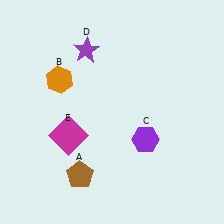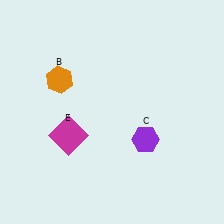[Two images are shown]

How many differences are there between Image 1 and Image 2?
There are 2 differences between the two images.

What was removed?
The brown pentagon (A), the purple star (D) were removed in Image 2.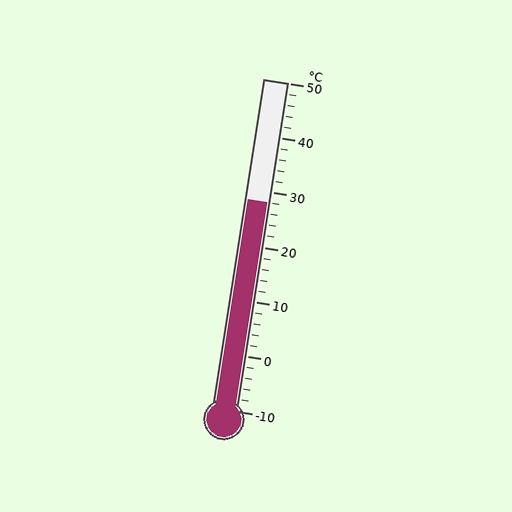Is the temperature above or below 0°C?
The temperature is above 0°C.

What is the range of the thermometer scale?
The thermometer scale ranges from -10°C to 50°C.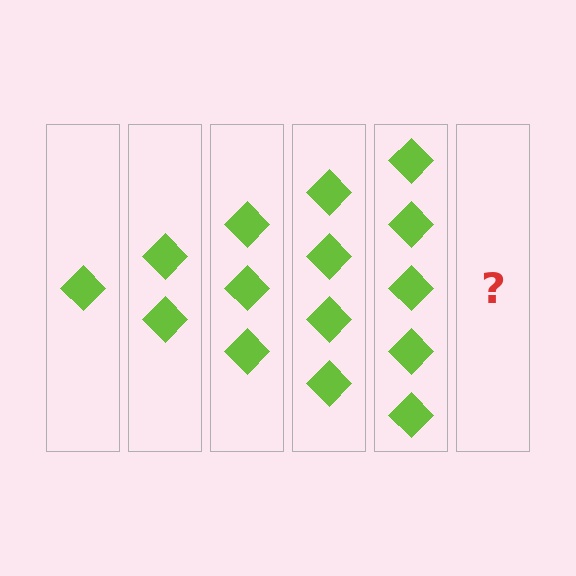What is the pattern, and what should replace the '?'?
The pattern is that each step adds one more diamond. The '?' should be 6 diamonds.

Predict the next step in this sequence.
The next step is 6 diamonds.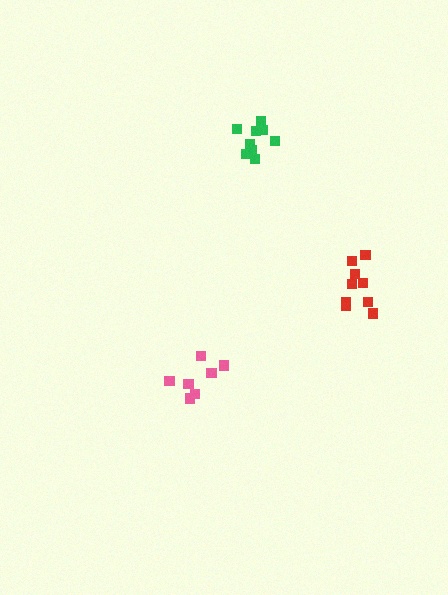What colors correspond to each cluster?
The clusters are colored: green, pink, red.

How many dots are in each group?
Group 1: 9 dots, Group 2: 7 dots, Group 3: 9 dots (25 total).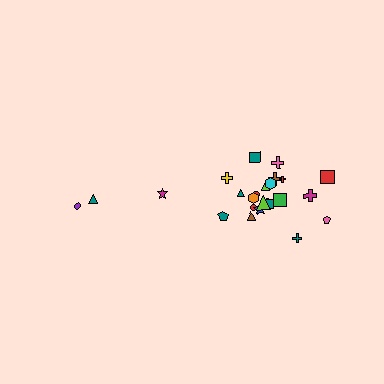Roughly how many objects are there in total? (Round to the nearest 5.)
Roughly 25 objects in total.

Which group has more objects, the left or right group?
The right group.